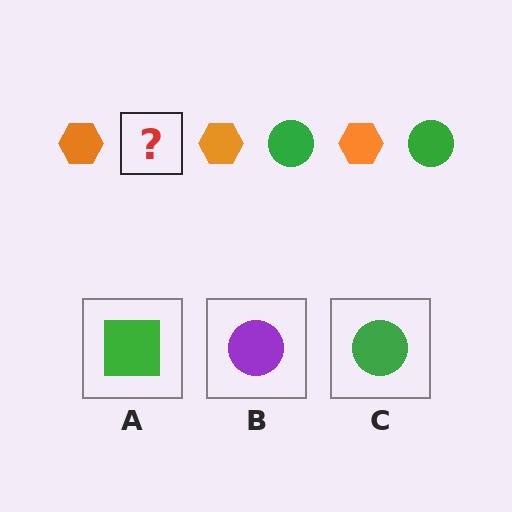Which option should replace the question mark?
Option C.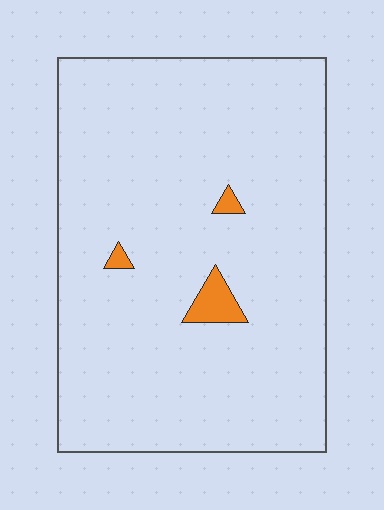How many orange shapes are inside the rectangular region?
3.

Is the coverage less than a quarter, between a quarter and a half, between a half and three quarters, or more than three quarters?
Less than a quarter.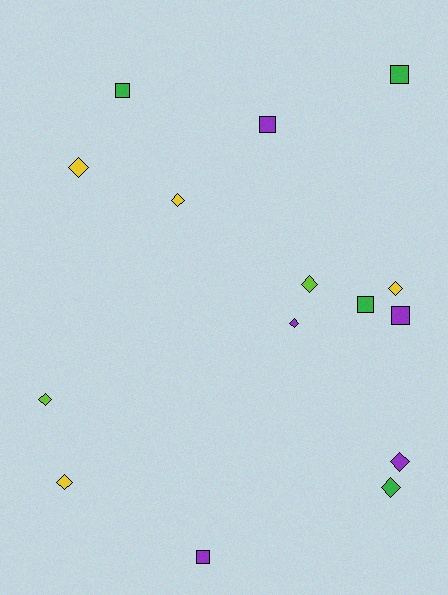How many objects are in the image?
There are 15 objects.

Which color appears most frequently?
Purple, with 5 objects.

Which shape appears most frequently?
Diamond, with 9 objects.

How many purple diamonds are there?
There are 2 purple diamonds.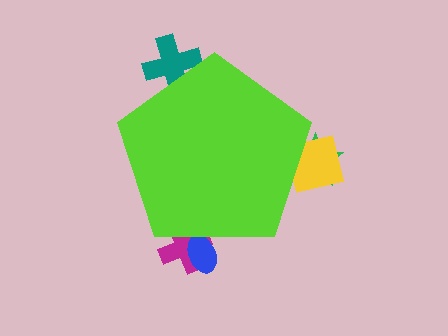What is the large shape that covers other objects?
A lime pentagon.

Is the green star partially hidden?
Yes, the green star is partially hidden behind the lime pentagon.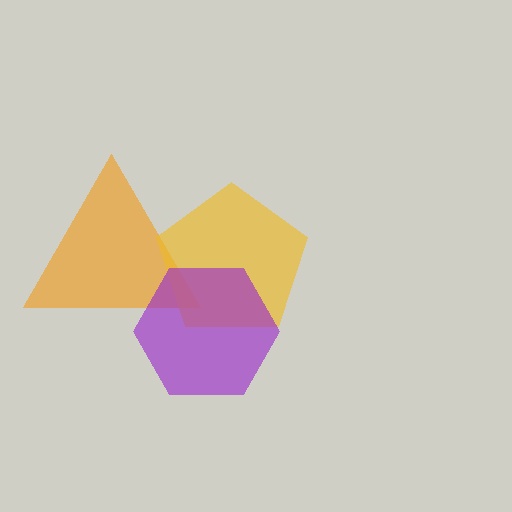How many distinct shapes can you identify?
There are 3 distinct shapes: an orange triangle, a yellow pentagon, a purple hexagon.